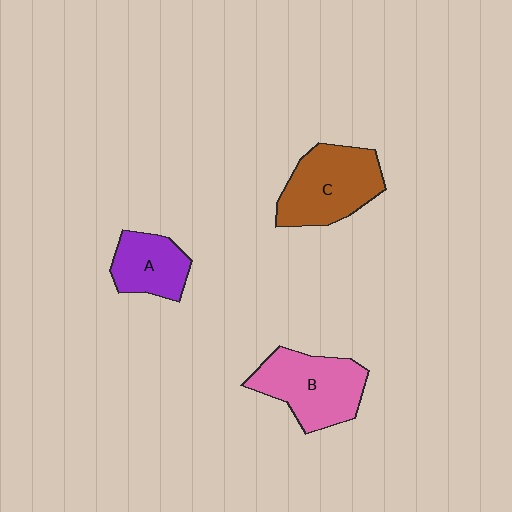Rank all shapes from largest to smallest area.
From largest to smallest: C (brown), B (pink), A (purple).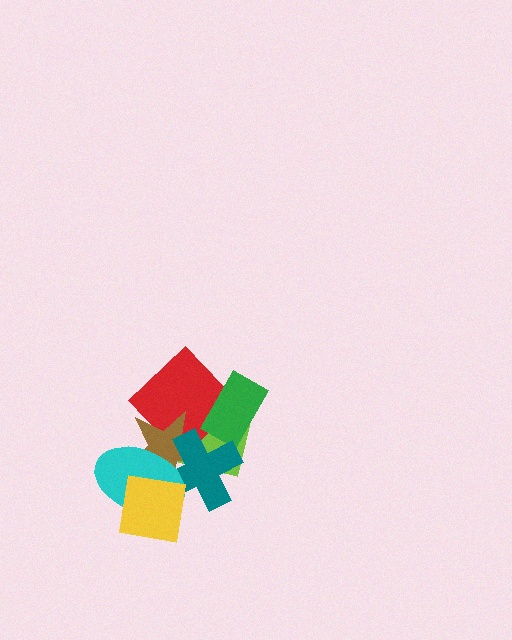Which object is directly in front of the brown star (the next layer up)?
The teal cross is directly in front of the brown star.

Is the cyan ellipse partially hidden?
Yes, it is partially covered by another shape.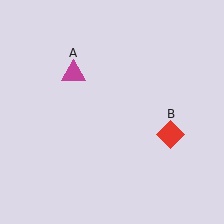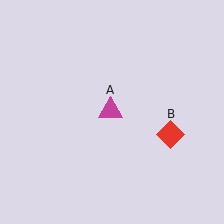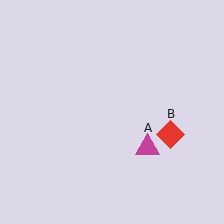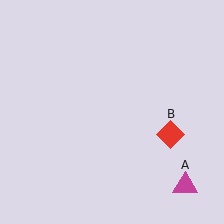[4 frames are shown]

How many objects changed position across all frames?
1 object changed position: magenta triangle (object A).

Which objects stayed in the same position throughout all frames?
Red diamond (object B) remained stationary.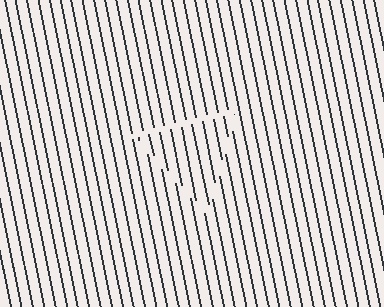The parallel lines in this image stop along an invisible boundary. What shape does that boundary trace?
An illusory triangle. The interior of the shape contains the same grating, shifted by half a period — the contour is defined by the phase discontinuity where line-ends from the inner and outer gratings abut.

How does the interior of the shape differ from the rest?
The interior of the shape contains the same grating, shifted by half a period — the contour is defined by the phase discontinuity where line-ends from the inner and outer gratings abut.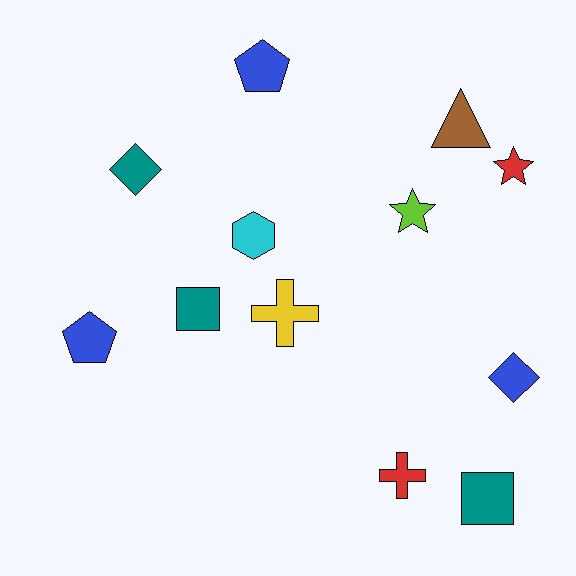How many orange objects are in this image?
There are no orange objects.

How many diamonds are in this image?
There are 2 diamonds.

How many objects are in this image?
There are 12 objects.